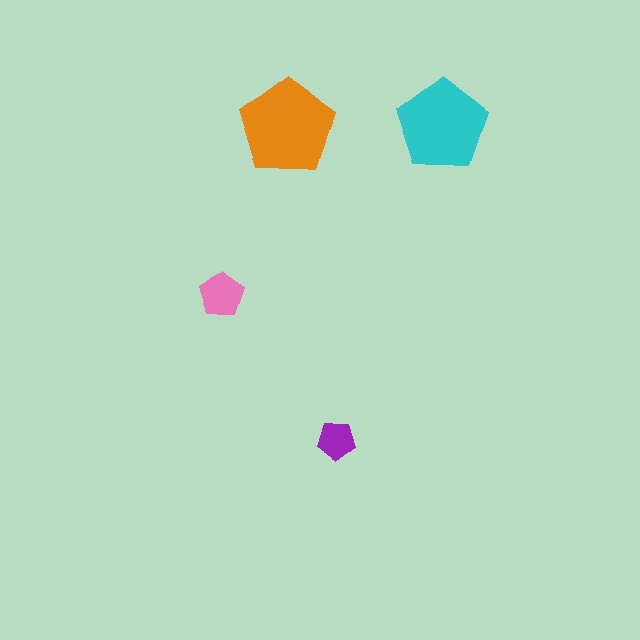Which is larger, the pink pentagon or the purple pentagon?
The pink one.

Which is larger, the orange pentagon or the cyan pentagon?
The orange one.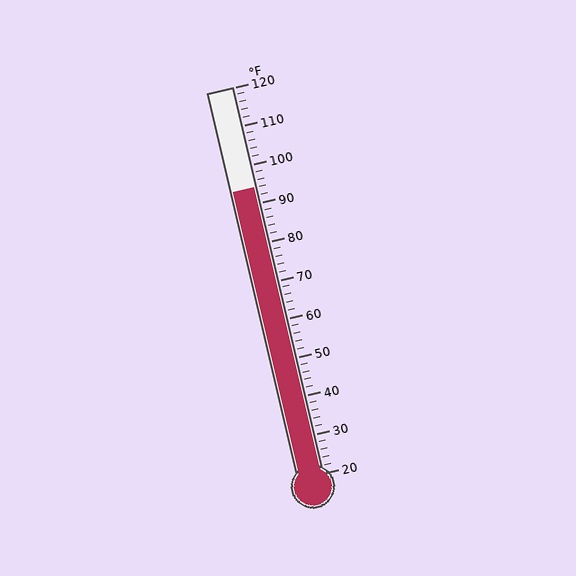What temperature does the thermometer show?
The thermometer shows approximately 94°F.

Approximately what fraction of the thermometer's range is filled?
The thermometer is filled to approximately 75% of its range.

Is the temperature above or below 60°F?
The temperature is above 60°F.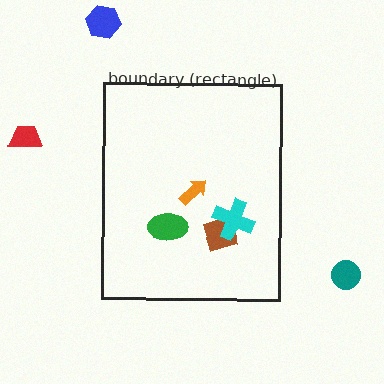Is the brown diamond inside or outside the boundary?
Inside.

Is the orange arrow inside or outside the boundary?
Inside.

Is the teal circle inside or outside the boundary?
Outside.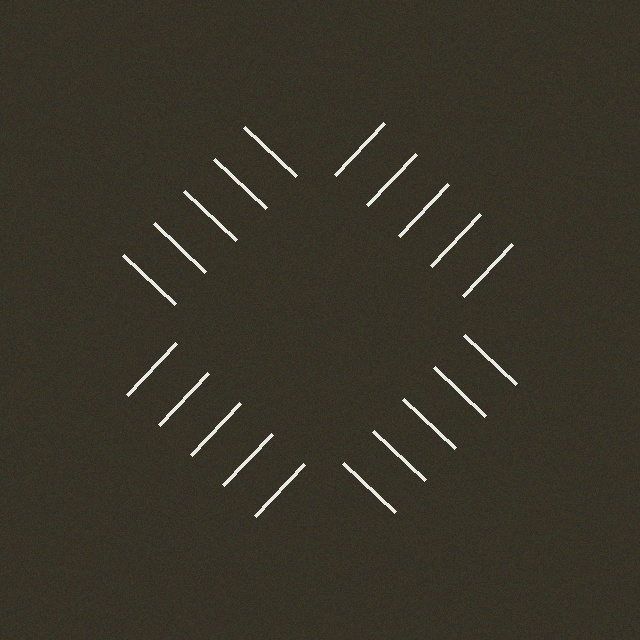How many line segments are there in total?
20 — 5 along each of the 4 edges.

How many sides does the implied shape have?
4 sides — the line-ends trace a square.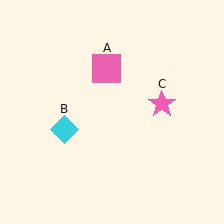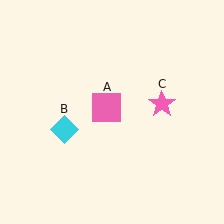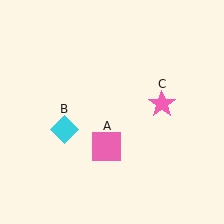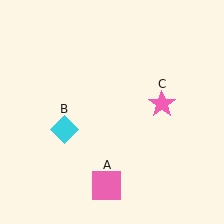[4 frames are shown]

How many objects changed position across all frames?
1 object changed position: pink square (object A).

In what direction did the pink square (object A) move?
The pink square (object A) moved down.